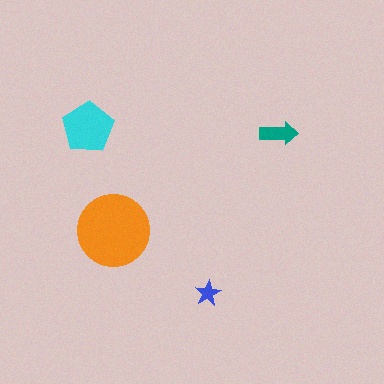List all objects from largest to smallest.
The orange circle, the cyan pentagon, the teal arrow, the blue star.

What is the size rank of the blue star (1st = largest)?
4th.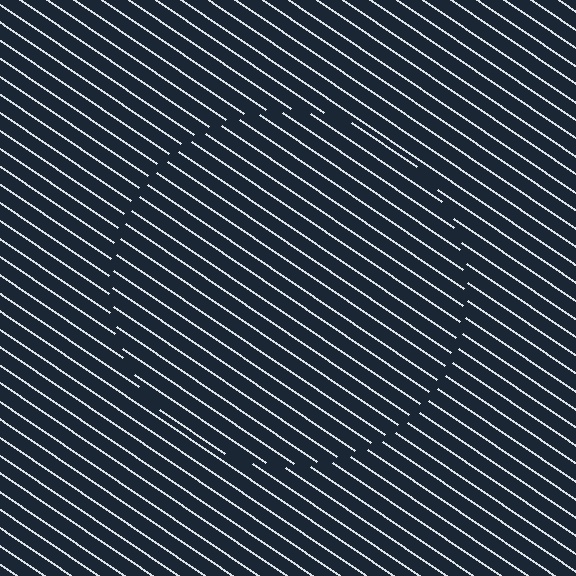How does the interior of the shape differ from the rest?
The interior of the shape contains the same grating, shifted by half a period — the contour is defined by the phase discontinuity where line-ends from the inner and outer gratings abut.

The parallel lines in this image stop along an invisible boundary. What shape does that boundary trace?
An illusory circle. The interior of the shape contains the same grating, shifted by half a period — the contour is defined by the phase discontinuity where line-ends from the inner and outer gratings abut.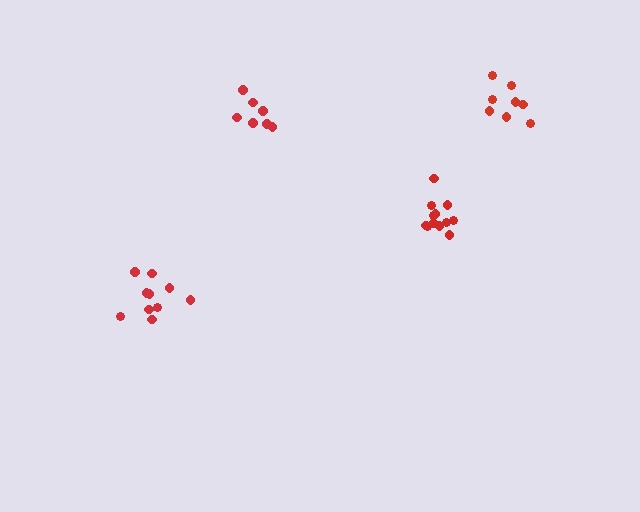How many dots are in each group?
Group 1: 8 dots, Group 2: 12 dots, Group 3: 7 dots, Group 4: 10 dots (37 total).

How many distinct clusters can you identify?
There are 4 distinct clusters.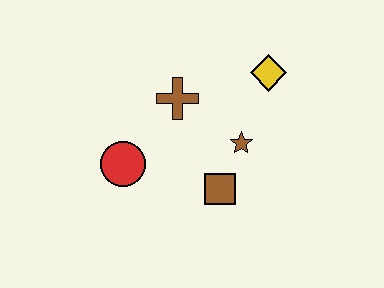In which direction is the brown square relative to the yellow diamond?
The brown square is below the yellow diamond.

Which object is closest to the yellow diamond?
The brown star is closest to the yellow diamond.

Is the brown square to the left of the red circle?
No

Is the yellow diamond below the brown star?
No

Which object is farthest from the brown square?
The yellow diamond is farthest from the brown square.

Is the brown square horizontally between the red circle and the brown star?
Yes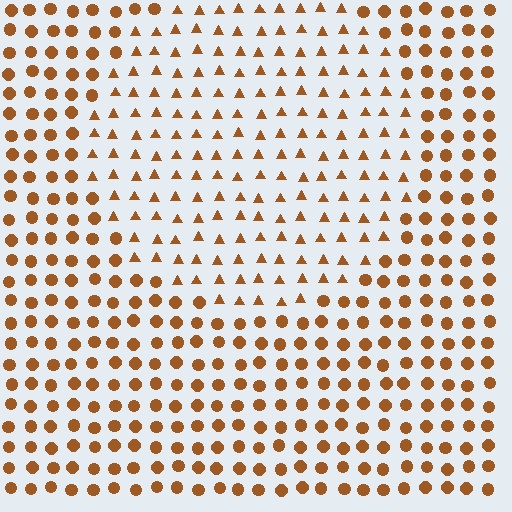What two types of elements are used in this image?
The image uses triangles inside the circle region and circles outside it.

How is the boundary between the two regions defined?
The boundary is defined by a change in element shape: triangles inside vs. circles outside. All elements share the same color and spacing.